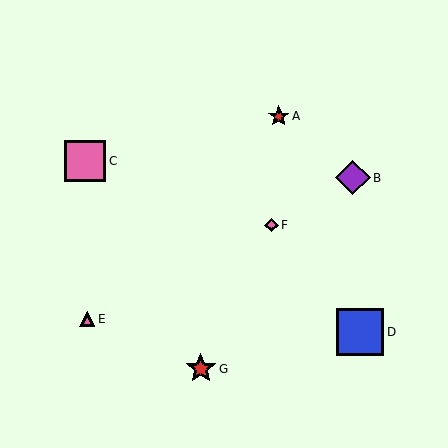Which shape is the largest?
The blue square (labeled D) is the largest.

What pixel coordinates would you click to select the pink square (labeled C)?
Click at (85, 161) to select the pink square C.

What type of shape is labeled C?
Shape C is a pink square.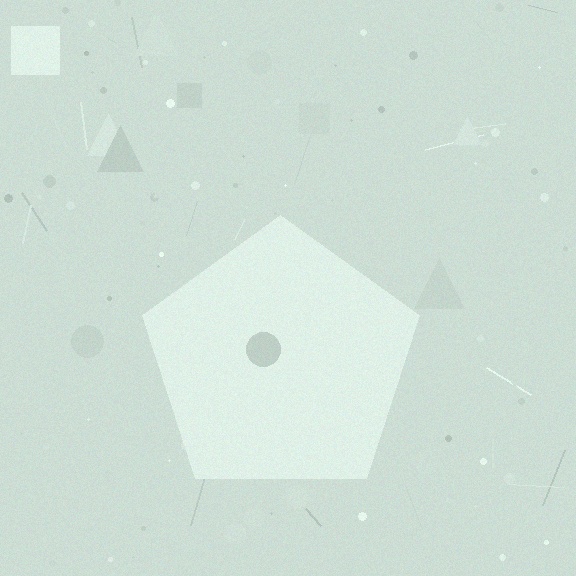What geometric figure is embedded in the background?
A pentagon is embedded in the background.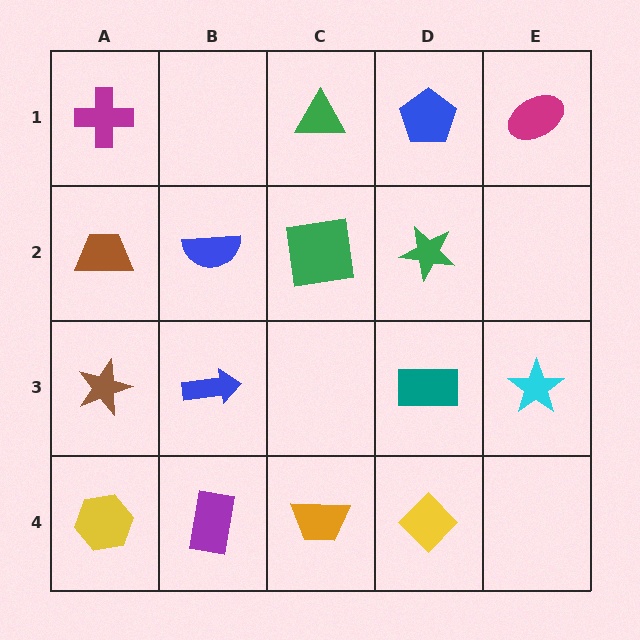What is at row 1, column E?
A magenta ellipse.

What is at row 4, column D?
A yellow diamond.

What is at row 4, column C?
An orange trapezoid.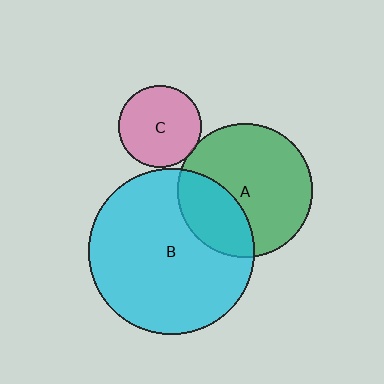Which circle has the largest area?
Circle B (cyan).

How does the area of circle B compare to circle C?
Approximately 4.0 times.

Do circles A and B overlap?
Yes.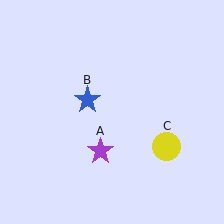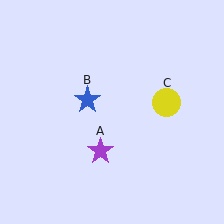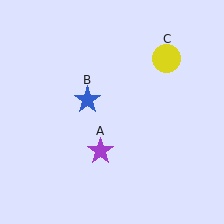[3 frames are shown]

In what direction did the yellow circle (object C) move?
The yellow circle (object C) moved up.